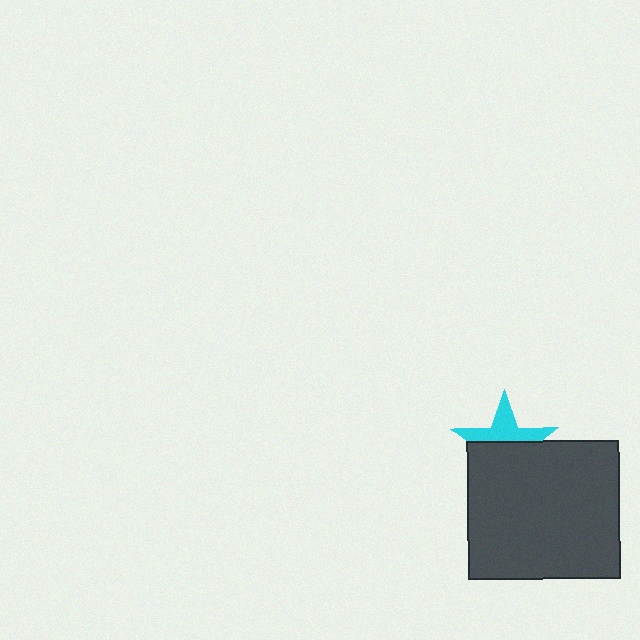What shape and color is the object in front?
The object in front is a dark gray rectangle.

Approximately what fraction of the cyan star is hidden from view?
Roughly 53% of the cyan star is hidden behind the dark gray rectangle.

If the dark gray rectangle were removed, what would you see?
You would see the complete cyan star.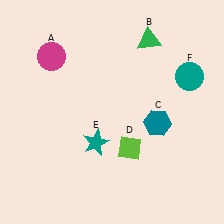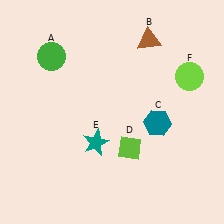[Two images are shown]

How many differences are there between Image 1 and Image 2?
There are 3 differences between the two images.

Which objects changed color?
A changed from magenta to green. B changed from green to brown. F changed from teal to lime.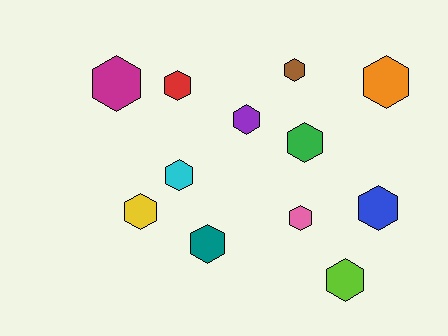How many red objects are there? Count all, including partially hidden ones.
There is 1 red object.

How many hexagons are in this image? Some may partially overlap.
There are 12 hexagons.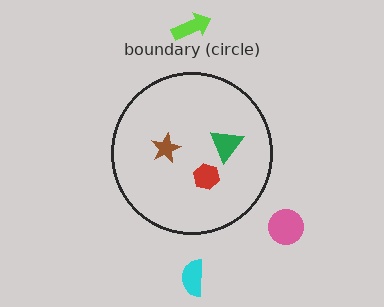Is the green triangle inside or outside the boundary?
Inside.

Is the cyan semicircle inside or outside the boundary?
Outside.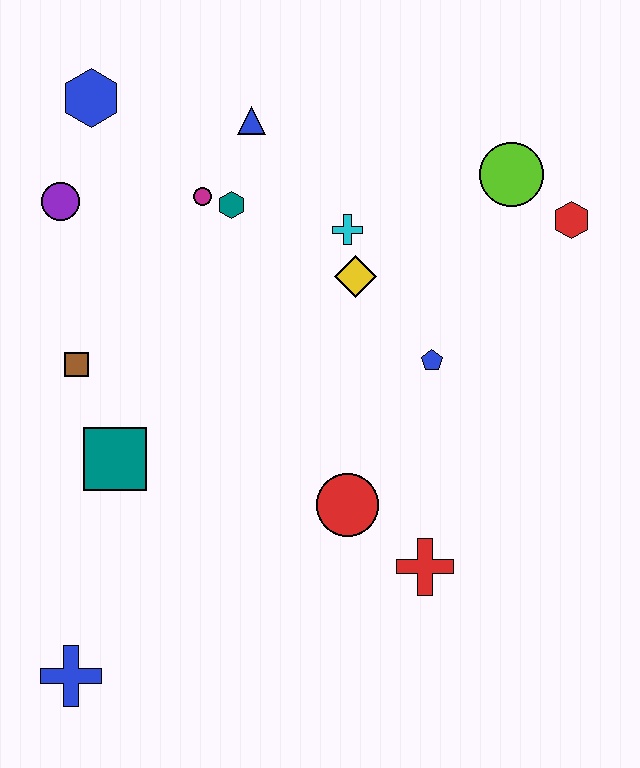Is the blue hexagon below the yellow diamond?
No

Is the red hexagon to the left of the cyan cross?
No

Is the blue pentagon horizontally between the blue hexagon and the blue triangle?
No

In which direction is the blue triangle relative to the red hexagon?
The blue triangle is to the left of the red hexagon.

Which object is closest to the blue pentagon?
The yellow diamond is closest to the blue pentagon.